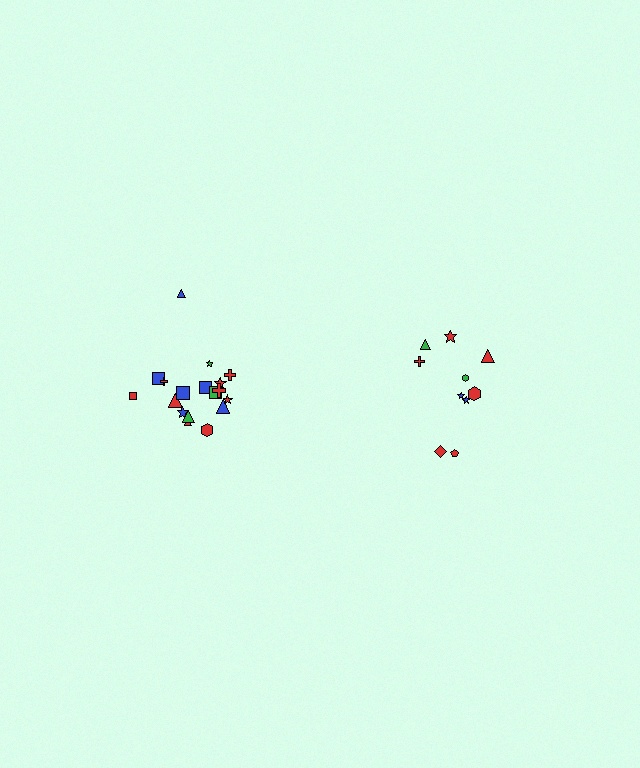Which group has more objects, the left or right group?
The left group.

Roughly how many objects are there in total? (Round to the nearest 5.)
Roughly 30 objects in total.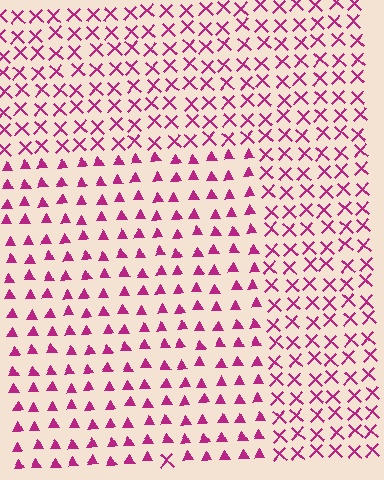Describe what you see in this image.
The image is filled with small magenta elements arranged in a uniform grid. A rectangle-shaped region contains triangles, while the surrounding area contains X marks. The boundary is defined purely by the change in element shape.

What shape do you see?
I see a rectangle.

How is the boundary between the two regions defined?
The boundary is defined by a change in element shape: triangles inside vs. X marks outside. All elements share the same color and spacing.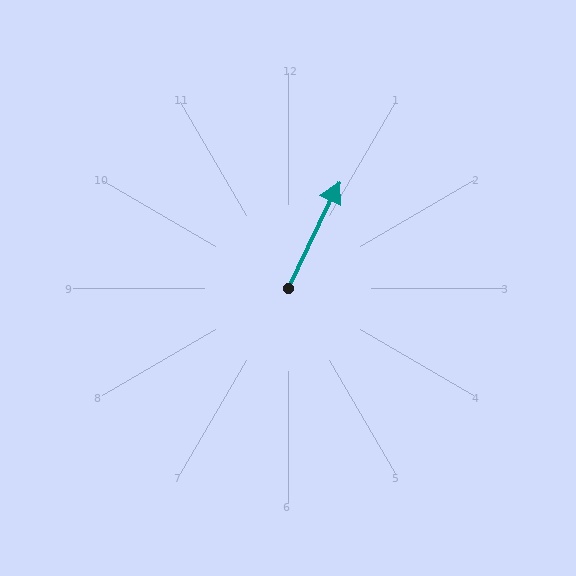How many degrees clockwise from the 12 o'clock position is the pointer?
Approximately 26 degrees.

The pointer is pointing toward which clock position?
Roughly 1 o'clock.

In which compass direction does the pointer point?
Northeast.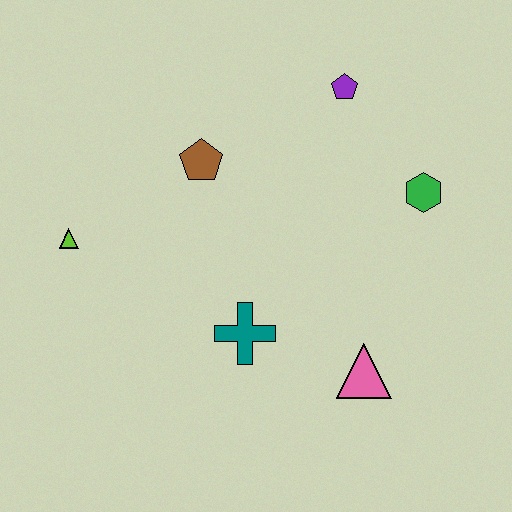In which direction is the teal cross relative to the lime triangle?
The teal cross is to the right of the lime triangle.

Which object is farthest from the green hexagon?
The lime triangle is farthest from the green hexagon.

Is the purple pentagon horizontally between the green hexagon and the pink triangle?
No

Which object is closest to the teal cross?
The pink triangle is closest to the teal cross.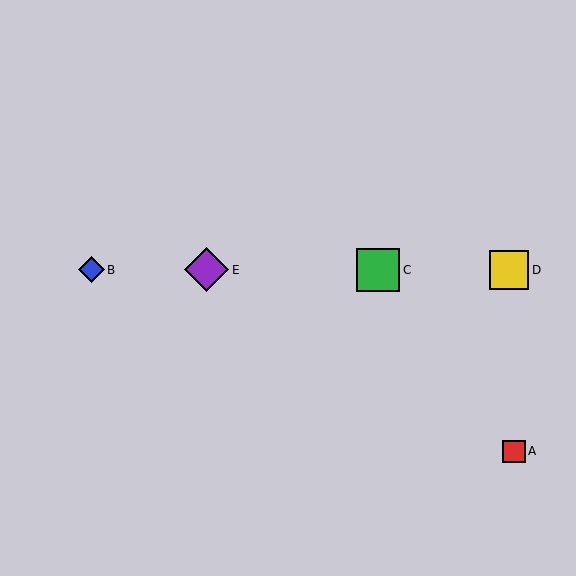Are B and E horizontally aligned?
Yes, both are at y≈270.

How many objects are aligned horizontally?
4 objects (B, C, D, E) are aligned horizontally.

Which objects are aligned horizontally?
Objects B, C, D, E are aligned horizontally.